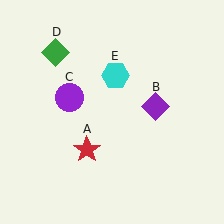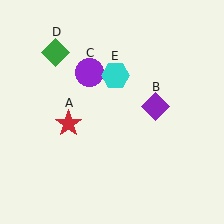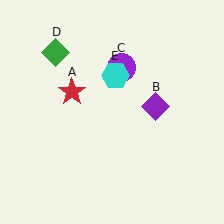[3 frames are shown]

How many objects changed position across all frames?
2 objects changed position: red star (object A), purple circle (object C).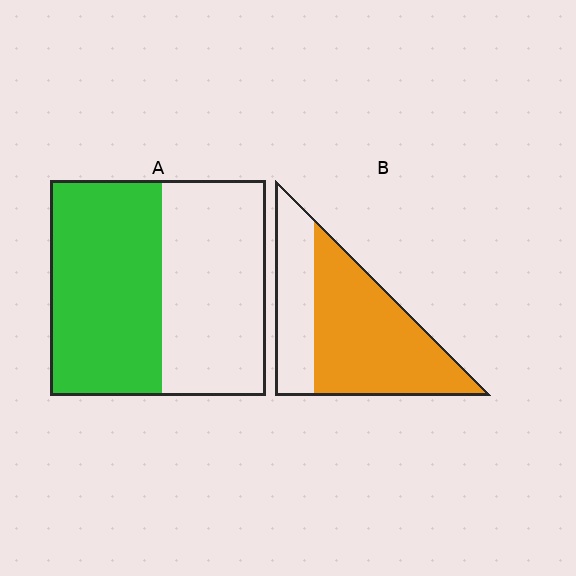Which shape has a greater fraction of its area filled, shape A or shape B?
Shape B.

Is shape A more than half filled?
Roughly half.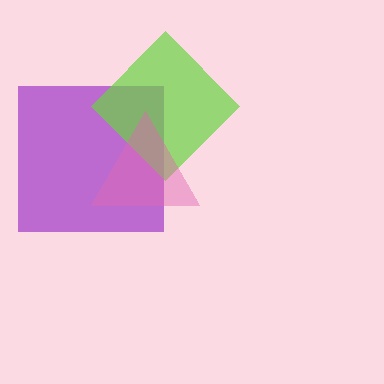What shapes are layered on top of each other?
The layered shapes are: a purple square, a lime diamond, a pink triangle.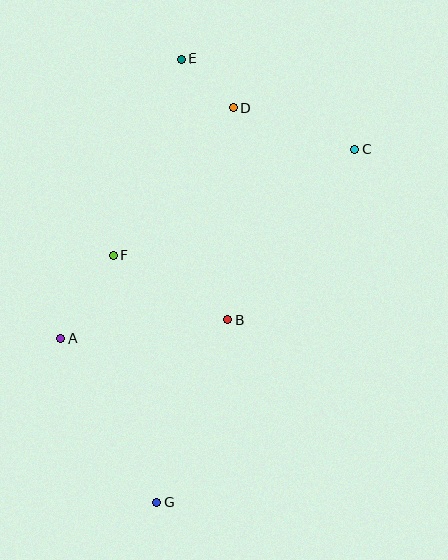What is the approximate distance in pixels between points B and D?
The distance between B and D is approximately 213 pixels.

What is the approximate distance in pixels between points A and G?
The distance between A and G is approximately 190 pixels.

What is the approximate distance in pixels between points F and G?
The distance between F and G is approximately 251 pixels.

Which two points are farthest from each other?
Points E and G are farthest from each other.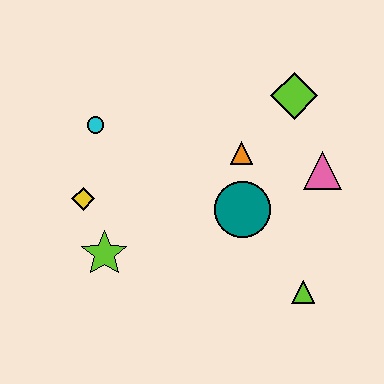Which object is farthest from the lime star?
The lime diamond is farthest from the lime star.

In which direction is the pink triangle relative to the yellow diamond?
The pink triangle is to the right of the yellow diamond.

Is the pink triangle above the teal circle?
Yes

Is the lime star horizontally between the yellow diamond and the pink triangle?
Yes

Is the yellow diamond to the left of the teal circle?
Yes